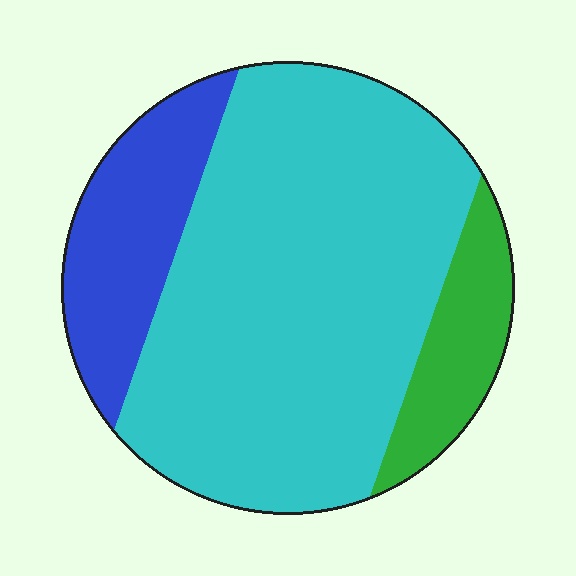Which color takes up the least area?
Green, at roughly 10%.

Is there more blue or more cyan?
Cyan.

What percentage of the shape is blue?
Blue takes up about one fifth (1/5) of the shape.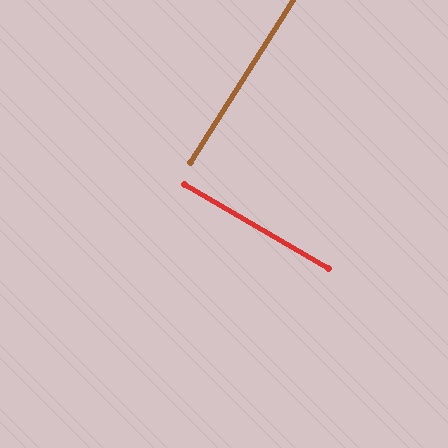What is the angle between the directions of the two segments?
Approximately 88 degrees.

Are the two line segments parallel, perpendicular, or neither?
Perpendicular — they meet at approximately 88°.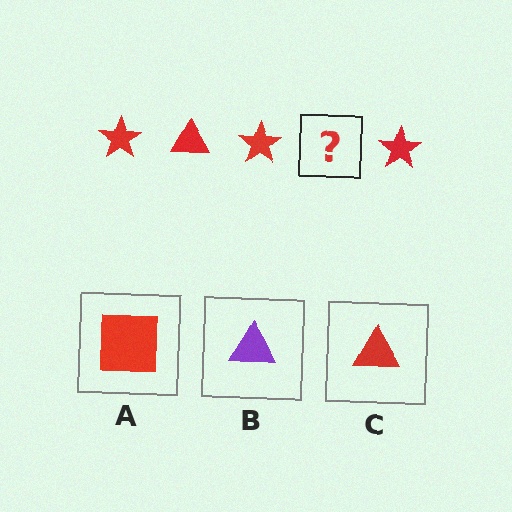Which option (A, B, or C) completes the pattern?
C.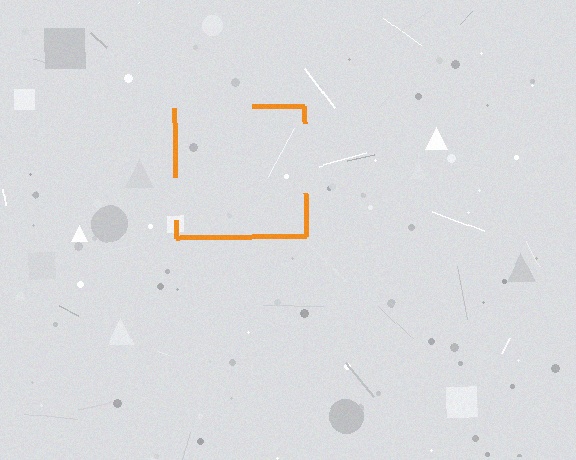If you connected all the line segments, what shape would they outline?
They would outline a square.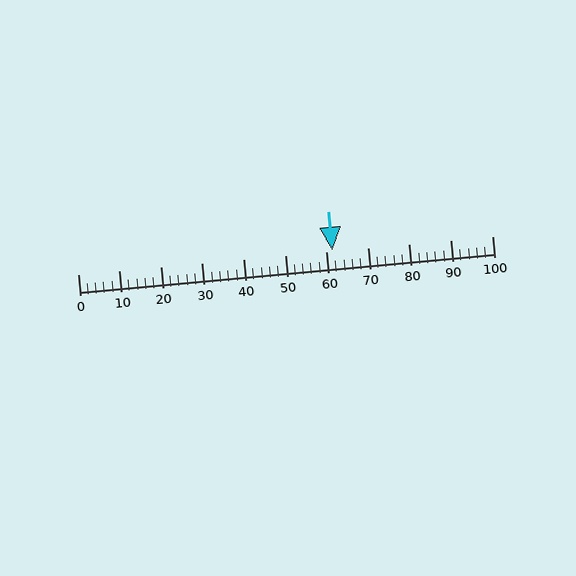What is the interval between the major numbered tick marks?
The major tick marks are spaced 10 units apart.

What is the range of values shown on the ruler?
The ruler shows values from 0 to 100.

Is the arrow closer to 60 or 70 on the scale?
The arrow is closer to 60.